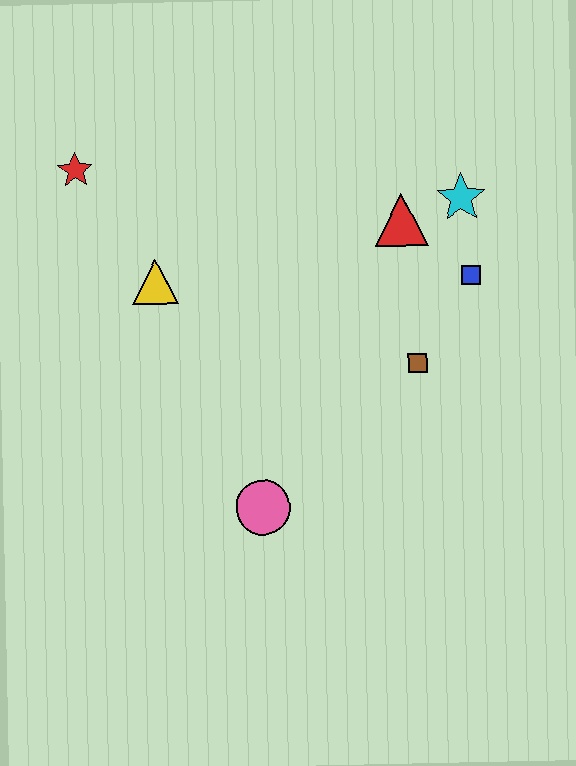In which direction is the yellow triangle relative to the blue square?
The yellow triangle is to the left of the blue square.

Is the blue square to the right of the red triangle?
Yes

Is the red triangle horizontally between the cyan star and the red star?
Yes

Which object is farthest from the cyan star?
The red star is farthest from the cyan star.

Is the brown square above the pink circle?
Yes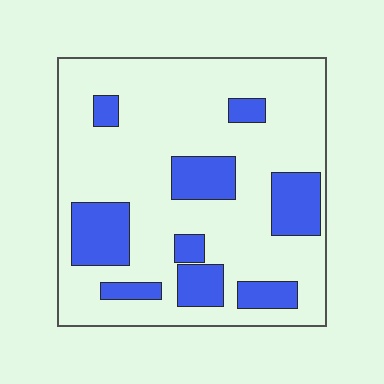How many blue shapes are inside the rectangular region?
9.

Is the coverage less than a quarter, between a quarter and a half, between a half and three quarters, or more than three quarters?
Less than a quarter.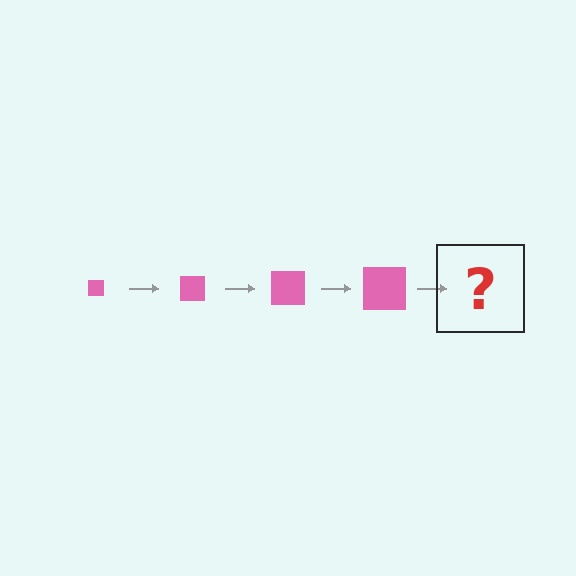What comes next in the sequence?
The next element should be a pink square, larger than the previous one.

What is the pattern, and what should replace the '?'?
The pattern is that the square gets progressively larger each step. The '?' should be a pink square, larger than the previous one.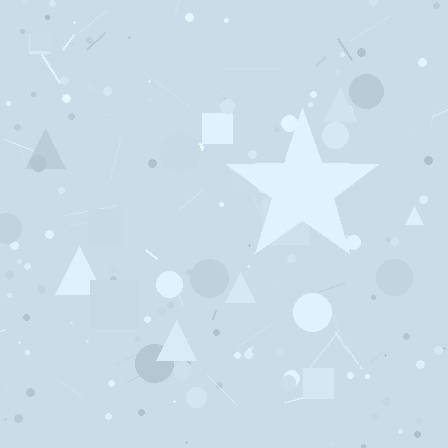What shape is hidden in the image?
A star is hidden in the image.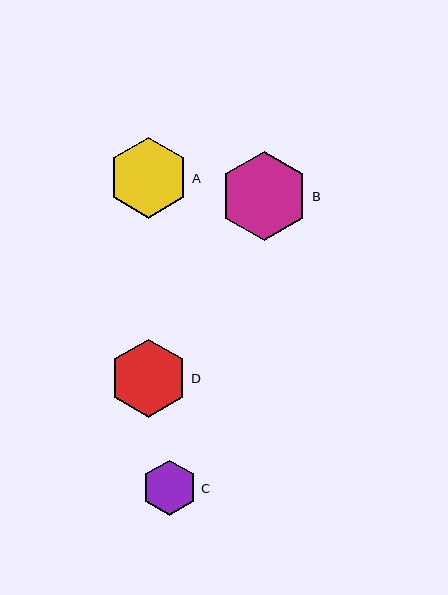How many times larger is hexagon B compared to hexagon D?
Hexagon B is approximately 1.1 times the size of hexagon D.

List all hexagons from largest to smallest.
From largest to smallest: B, A, D, C.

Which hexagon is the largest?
Hexagon B is the largest with a size of approximately 89 pixels.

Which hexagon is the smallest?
Hexagon C is the smallest with a size of approximately 55 pixels.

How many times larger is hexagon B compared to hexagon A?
Hexagon B is approximately 1.1 times the size of hexagon A.